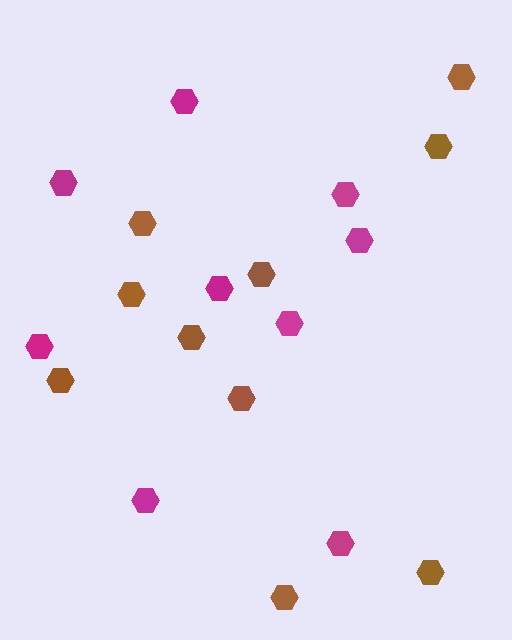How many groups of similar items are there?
There are 2 groups: one group of brown hexagons (10) and one group of magenta hexagons (9).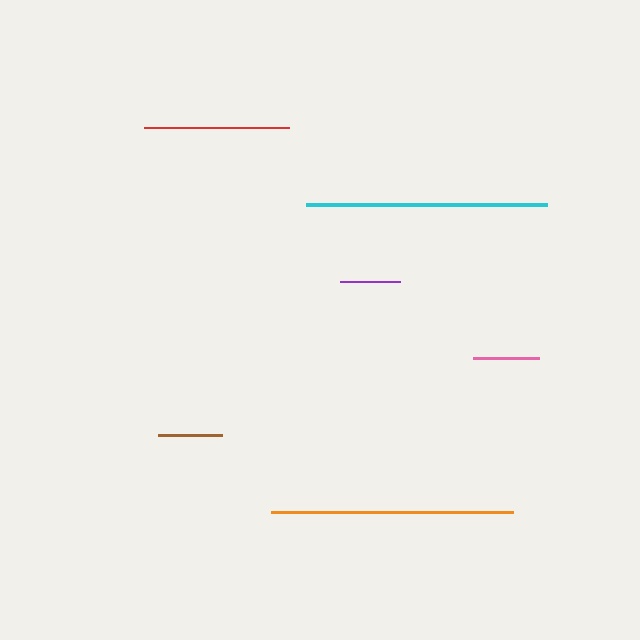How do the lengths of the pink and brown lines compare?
The pink and brown lines are approximately the same length.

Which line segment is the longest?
The orange line is the longest at approximately 242 pixels.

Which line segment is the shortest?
The purple line is the shortest at approximately 61 pixels.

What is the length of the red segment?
The red segment is approximately 145 pixels long.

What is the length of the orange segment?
The orange segment is approximately 242 pixels long.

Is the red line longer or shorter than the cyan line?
The cyan line is longer than the red line.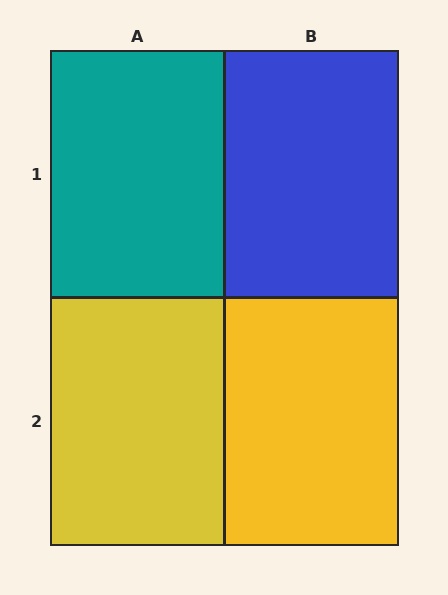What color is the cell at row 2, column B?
Yellow.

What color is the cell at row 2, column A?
Yellow.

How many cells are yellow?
2 cells are yellow.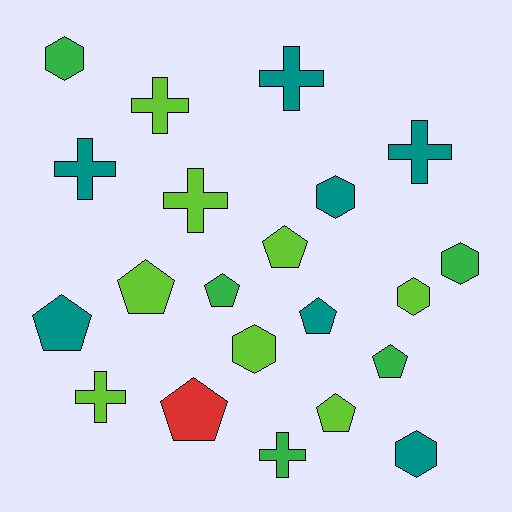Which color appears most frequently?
Lime, with 8 objects.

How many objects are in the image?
There are 21 objects.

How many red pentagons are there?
There is 1 red pentagon.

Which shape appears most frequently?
Pentagon, with 8 objects.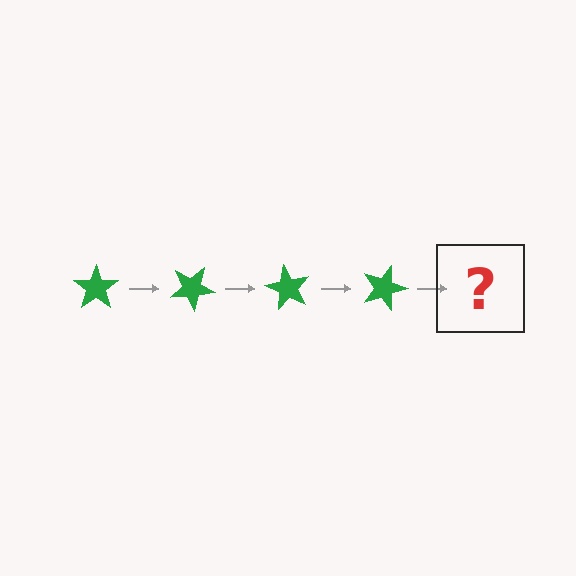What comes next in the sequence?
The next element should be a green star rotated 120 degrees.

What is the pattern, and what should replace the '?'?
The pattern is that the star rotates 30 degrees each step. The '?' should be a green star rotated 120 degrees.